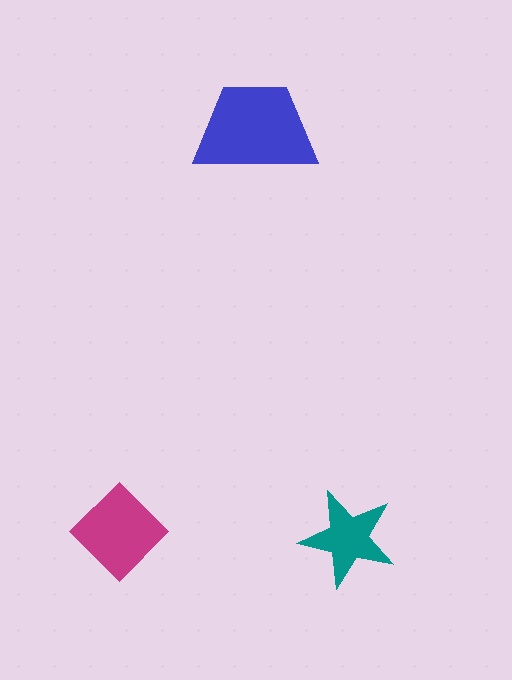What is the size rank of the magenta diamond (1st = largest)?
2nd.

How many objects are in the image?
There are 3 objects in the image.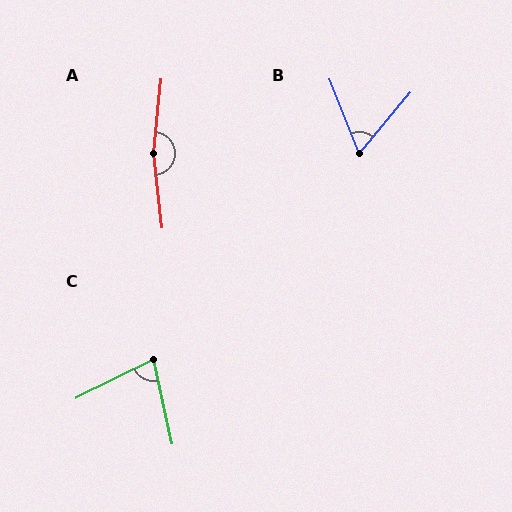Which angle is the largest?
A, at approximately 167 degrees.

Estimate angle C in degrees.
Approximately 76 degrees.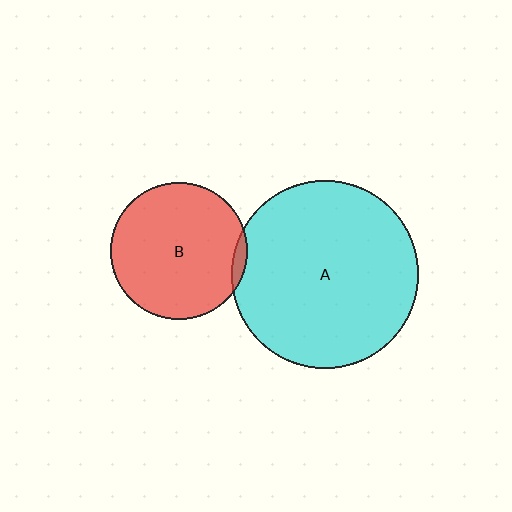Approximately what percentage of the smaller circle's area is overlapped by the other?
Approximately 5%.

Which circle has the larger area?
Circle A (cyan).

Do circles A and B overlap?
Yes.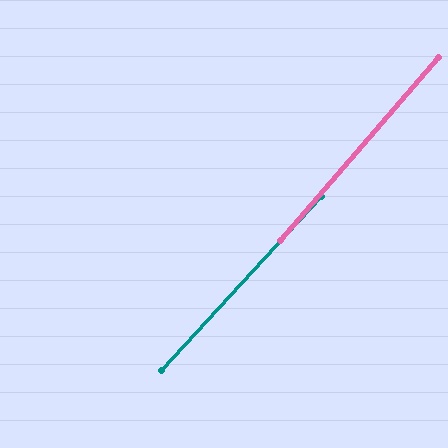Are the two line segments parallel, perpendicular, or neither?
Parallel — their directions differ by only 1.6°.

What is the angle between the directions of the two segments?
Approximately 2 degrees.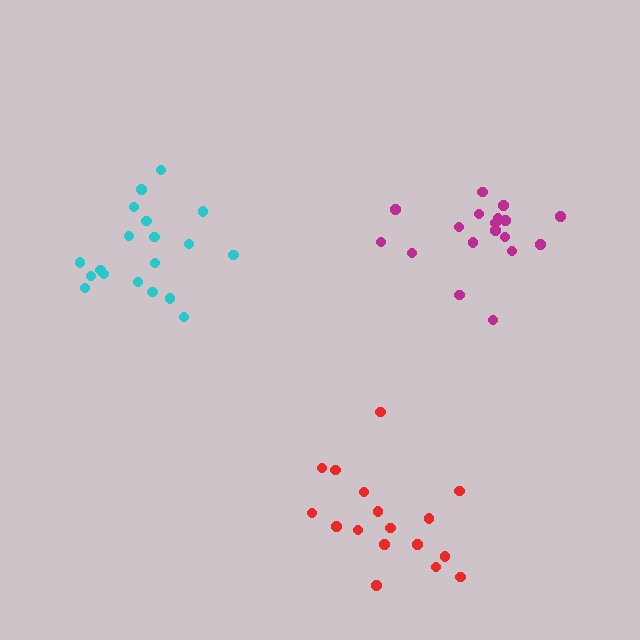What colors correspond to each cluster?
The clusters are colored: red, cyan, magenta.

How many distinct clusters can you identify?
There are 3 distinct clusters.